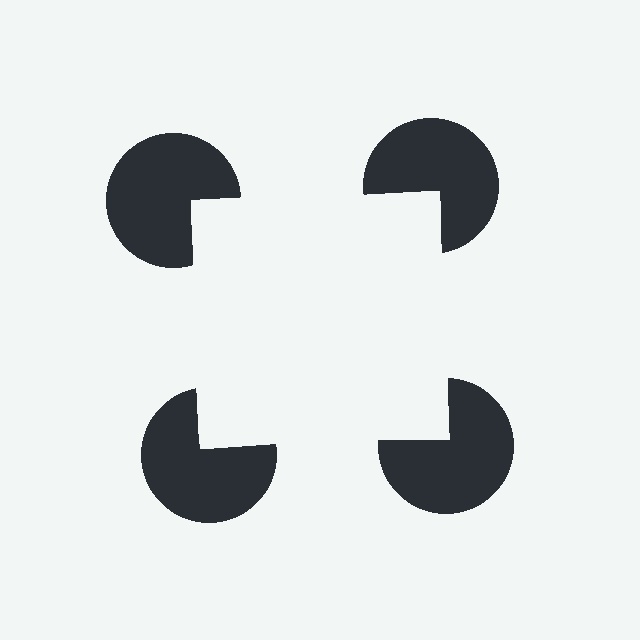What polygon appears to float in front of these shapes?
An illusory square — its edges are inferred from the aligned wedge cuts in the pac-man discs, not physically drawn.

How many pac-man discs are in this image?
There are 4 — one at each vertex of the illusory square.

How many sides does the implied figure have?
4 sides.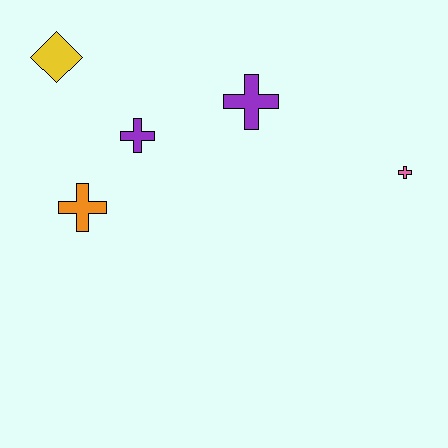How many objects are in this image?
There are 5 objects.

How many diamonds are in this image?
There is 1 diamond.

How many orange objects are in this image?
There is 1 orange object.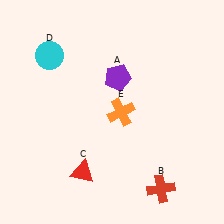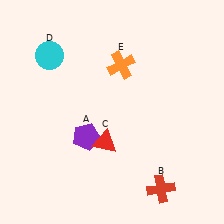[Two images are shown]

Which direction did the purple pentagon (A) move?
The purple pentagon (A) moved down.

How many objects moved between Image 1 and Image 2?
3 objects moved between the two images.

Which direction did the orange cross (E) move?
The orange cross (E) moved up.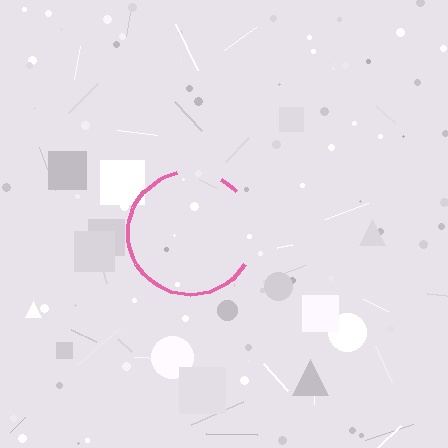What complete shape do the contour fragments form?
The contour fragments form a circle.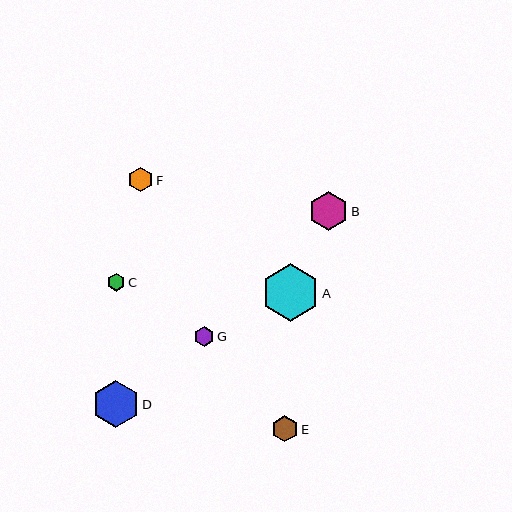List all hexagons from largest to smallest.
From largest to smallest: A, D, B, E, F, G, C.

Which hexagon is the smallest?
Hexagon C is the smallest with a size of approximately 18 pixels.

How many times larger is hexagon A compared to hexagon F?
Hexagon A is approximately 2.3 times the size of hexagon F.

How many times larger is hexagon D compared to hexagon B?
Hexagon D is approximately 1.2 times the size of hexagon B.